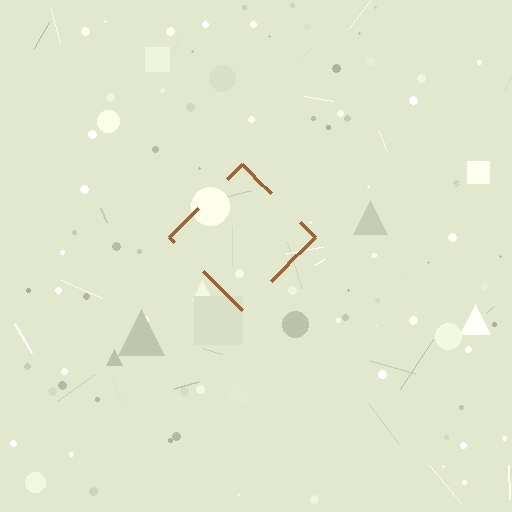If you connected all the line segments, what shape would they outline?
They would outline a diamond.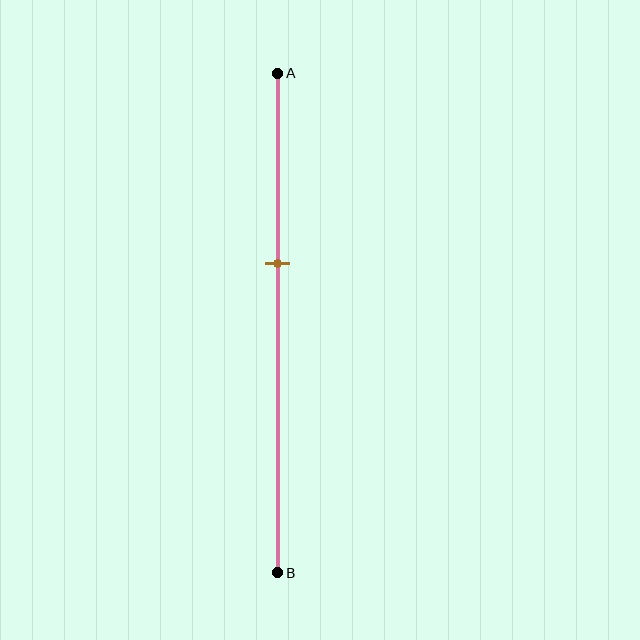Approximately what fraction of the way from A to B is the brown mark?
The brown mark is approximately 40% of the way from A to B.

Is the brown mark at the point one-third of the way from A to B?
No, the mark is at about 40% from A, not at the 33% one-third point.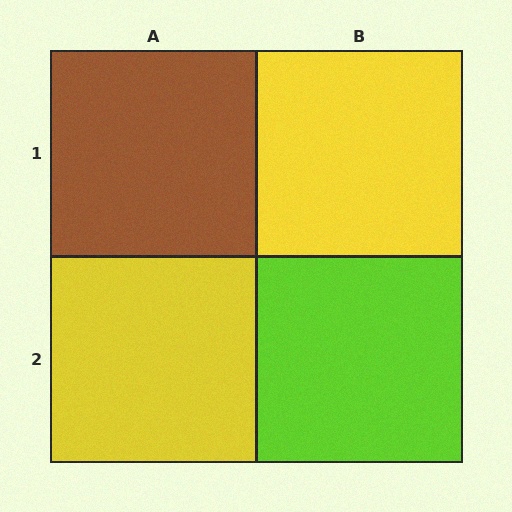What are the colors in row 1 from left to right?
Brown, yellow.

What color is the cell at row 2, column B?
Lime.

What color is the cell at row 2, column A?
Yellow.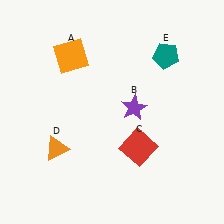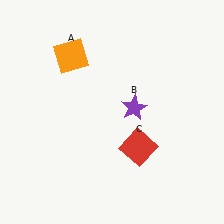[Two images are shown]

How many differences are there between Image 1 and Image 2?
There are 2 differences between the two images.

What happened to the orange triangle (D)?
The orange triangle (D) was removed in Image 2. It was in the bottom-left area of Image 1.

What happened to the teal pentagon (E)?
The teal pentagon (E) was removed in Image 2. It was in the top-right area of Image 1.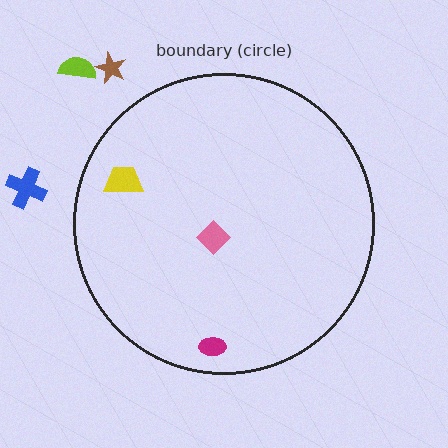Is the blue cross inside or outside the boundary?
Outside.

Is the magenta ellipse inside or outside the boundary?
Inside.